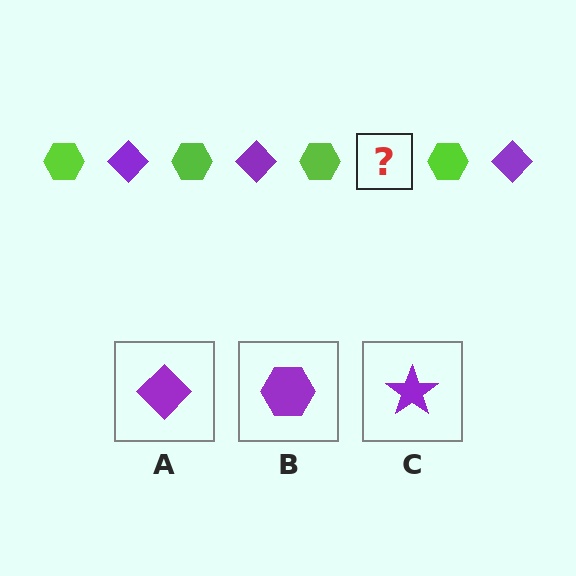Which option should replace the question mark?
Option A.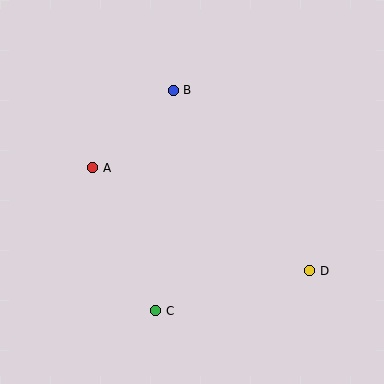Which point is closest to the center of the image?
Point A at (93, 168) is closest to the center.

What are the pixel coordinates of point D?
Point D is at (310, 271).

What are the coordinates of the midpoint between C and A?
The midpoint between C and A is at (124, 239).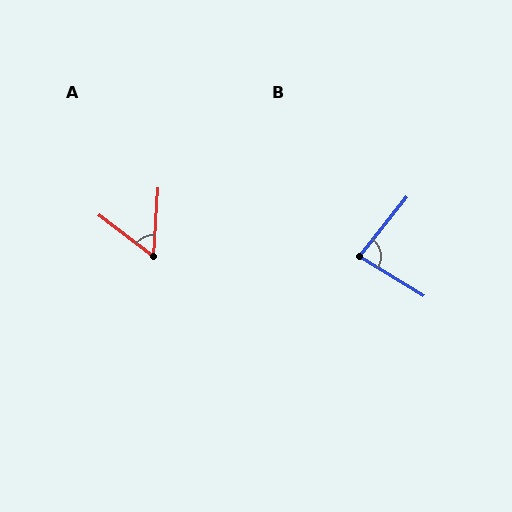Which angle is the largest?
B, at approximately 83 degrees.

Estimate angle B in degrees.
Approximately 83 degrees.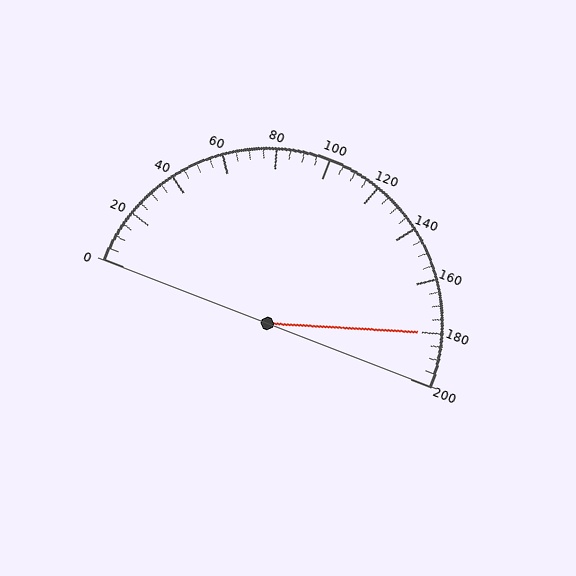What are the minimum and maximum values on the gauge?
The gauge ranges from 0 to 200.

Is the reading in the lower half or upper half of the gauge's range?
The reading is in the upper half of the range (0 to 200).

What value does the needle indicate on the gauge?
The needle indicates approximately 180.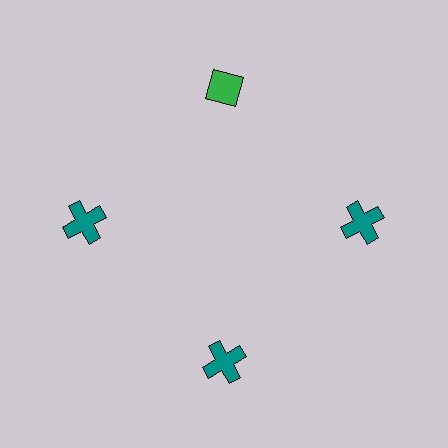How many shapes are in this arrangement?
There are 4 shapes arranged in a ring pattern.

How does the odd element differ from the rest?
It differs in both color (green instead of teal) and shape (diamond instead of cross).